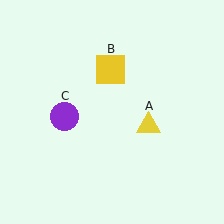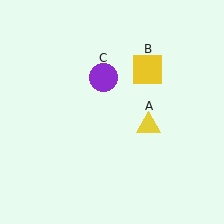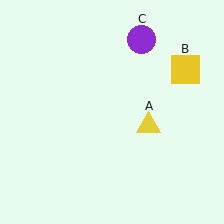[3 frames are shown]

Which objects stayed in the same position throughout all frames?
Yellow triangle (object A) remained stationary.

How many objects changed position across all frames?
2 objects changed position: yellow square (object B), purple circle (object C).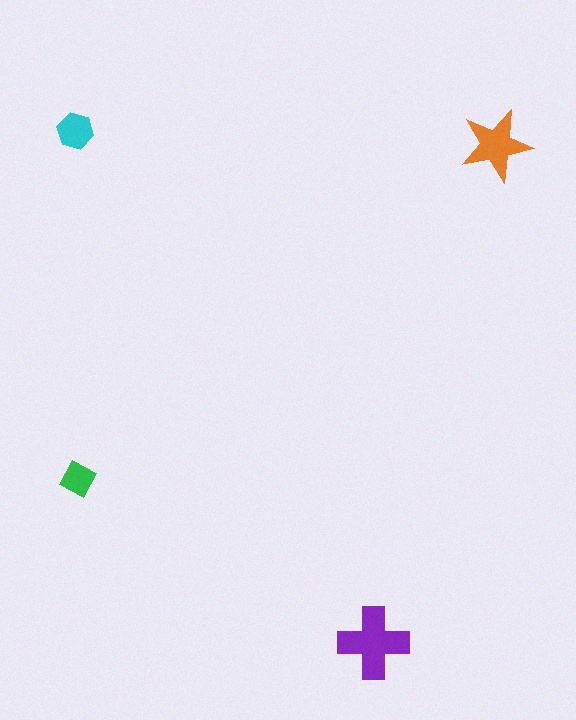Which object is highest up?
The cyan hexagon is topmost.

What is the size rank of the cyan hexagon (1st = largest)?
3rd.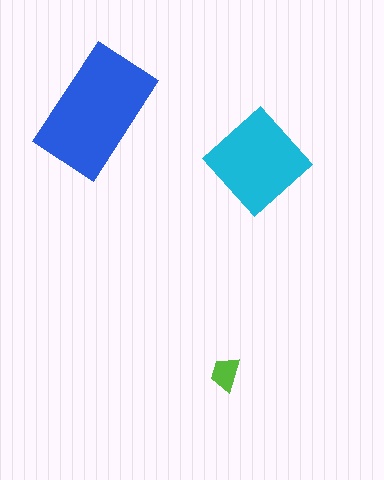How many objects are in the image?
There are 3 objects in the image.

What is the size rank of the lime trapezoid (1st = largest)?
3rd.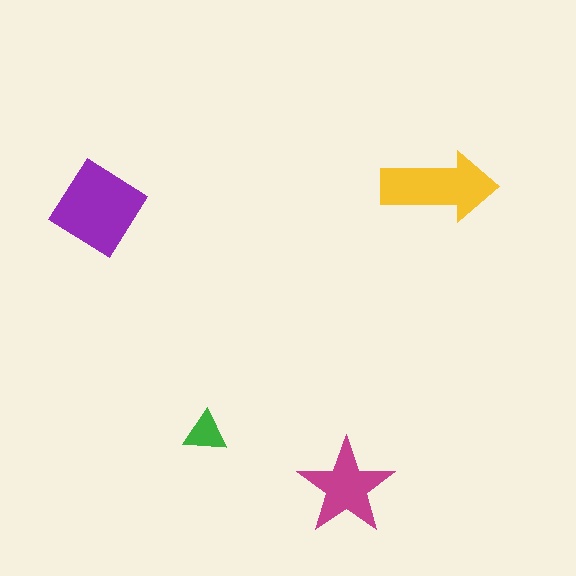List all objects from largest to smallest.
The purple diamond, the yellow arrow, the magenta star, the green triangle.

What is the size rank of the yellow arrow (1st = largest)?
2nd.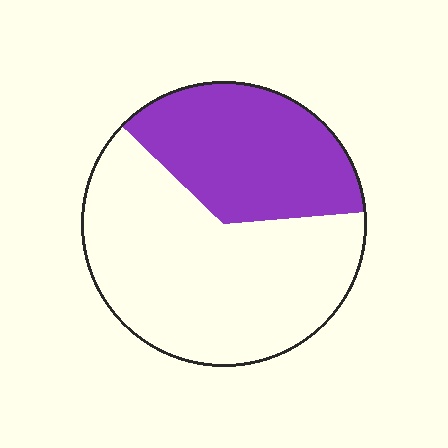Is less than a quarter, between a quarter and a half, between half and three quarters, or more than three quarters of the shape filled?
Between a quarter and a half.